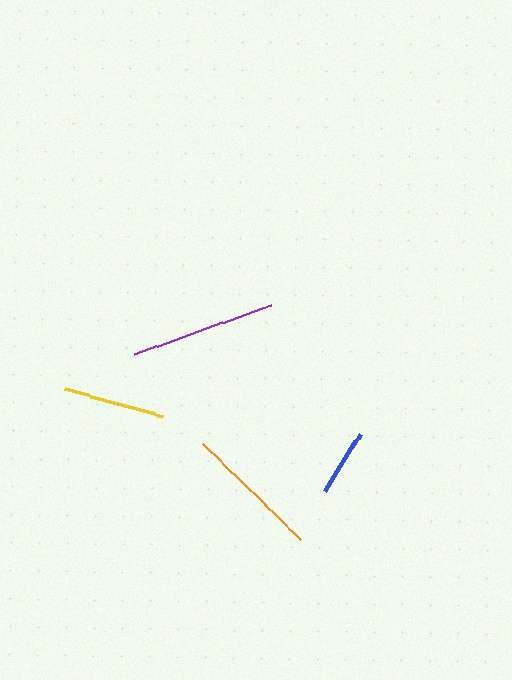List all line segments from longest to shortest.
From longest to shortest: purple, orange, yellow, blue.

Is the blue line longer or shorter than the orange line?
The orange line is longer than the blue line.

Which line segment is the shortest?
The blue line is the shortest at approximately 68 pixels.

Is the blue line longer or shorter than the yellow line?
The yellow line is longer than the blue line.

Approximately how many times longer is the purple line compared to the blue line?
The purple line is approximately 2.1 times the length of the blue line.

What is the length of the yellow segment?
The yellow segment is approximately 102 pixels long.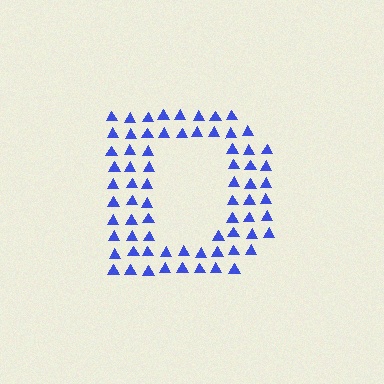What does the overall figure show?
The overall figure shows the letter D.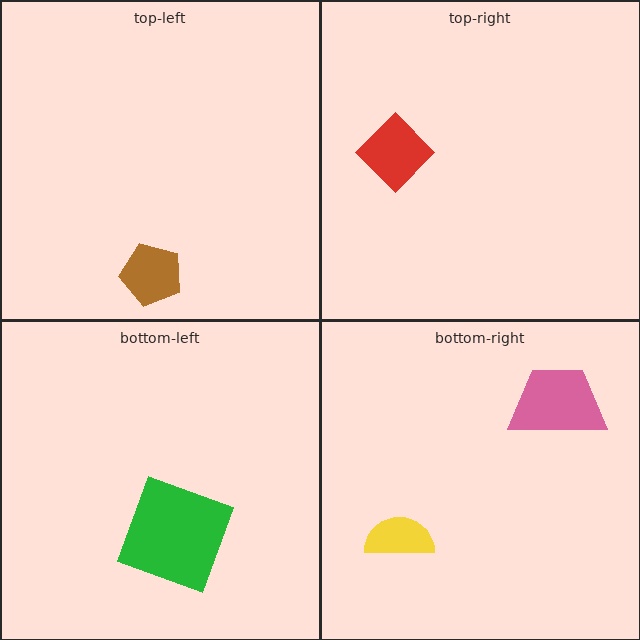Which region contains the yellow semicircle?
The bottom-right region.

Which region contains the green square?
The bottom-left region.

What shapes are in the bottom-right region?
The yellow semicircle, the pink trapezoid.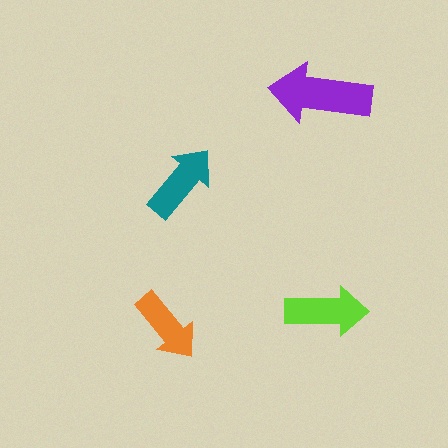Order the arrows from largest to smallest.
the purple one, the lime one, the teal one, the orange one.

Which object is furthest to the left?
The orange arrow is leftmost.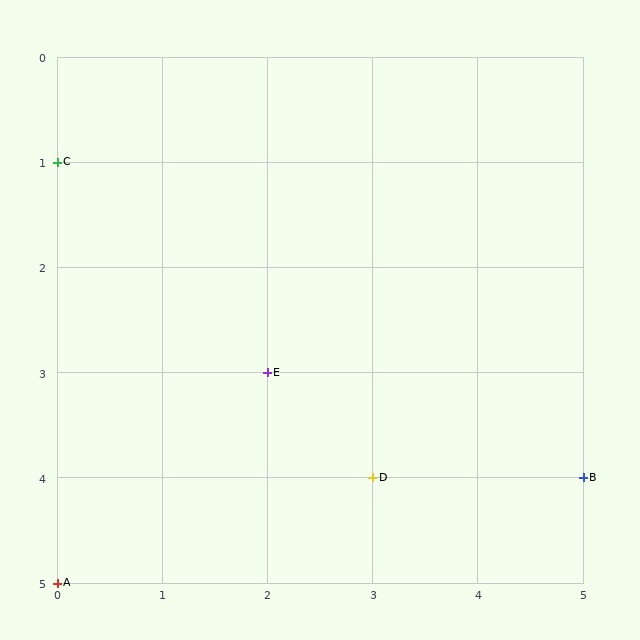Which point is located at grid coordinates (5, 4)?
Point B is at (5, 4).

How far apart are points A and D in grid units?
Points A and D are 3 columns and 1 row apart (about 3.2 grid units diagonally).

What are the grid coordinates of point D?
Point D is at grid coordinates (3, 4).